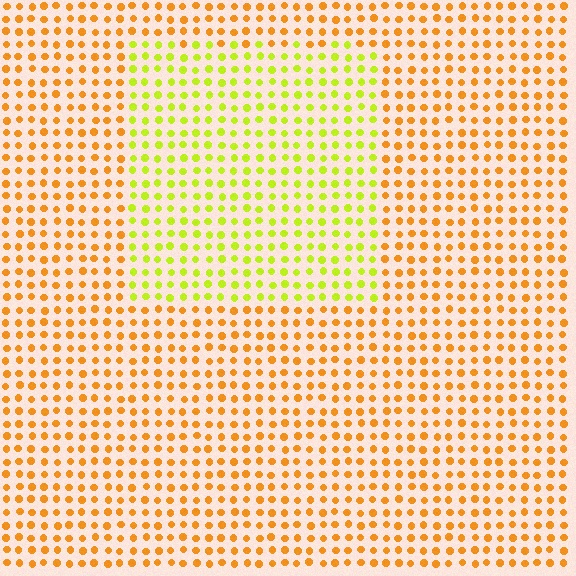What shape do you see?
I see a rectangle.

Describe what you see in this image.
The image is filled with small orange elements in a uniform arrangement. A rectangle-shaped region is visible where the elements are tinted to a slightly different hue, forming a subtle color boundary.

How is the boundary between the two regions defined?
The boundary is defined purely by a slight shift in hue (about 42 degrees). Spacing, size, and orientation are identical on both sides.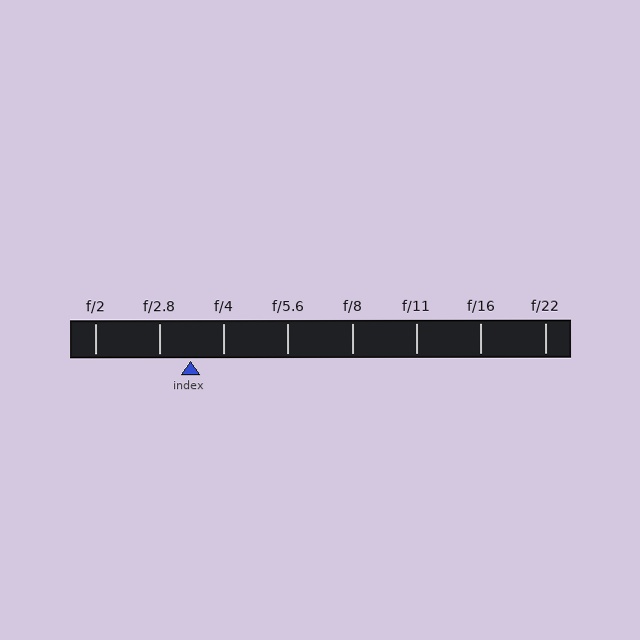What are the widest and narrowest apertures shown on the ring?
The widest aperture shown is f/2 and the narrowest is f/22.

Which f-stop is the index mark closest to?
The index mark is closest to f/2.8.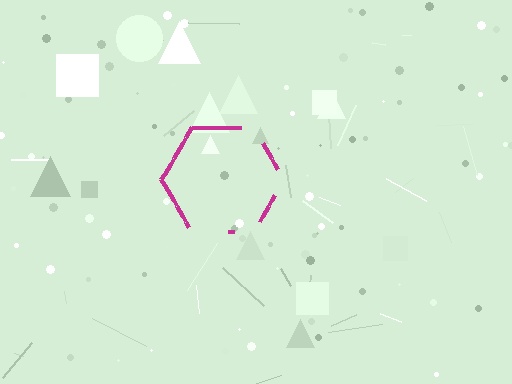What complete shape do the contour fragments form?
The contour fragments form a hexagon.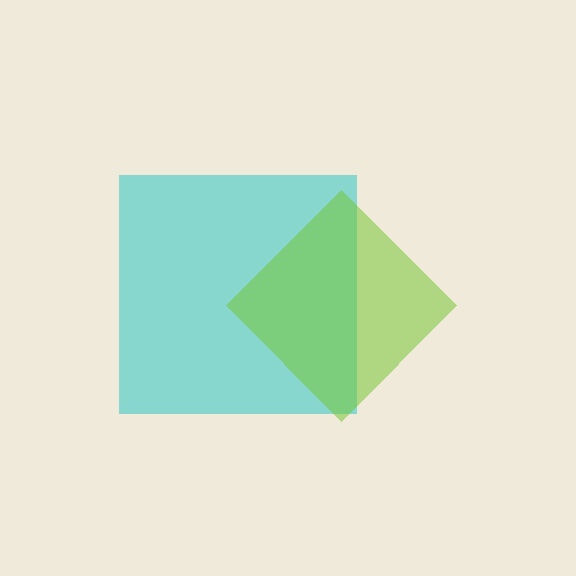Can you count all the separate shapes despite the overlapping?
Yes, there are 2 separate shapes.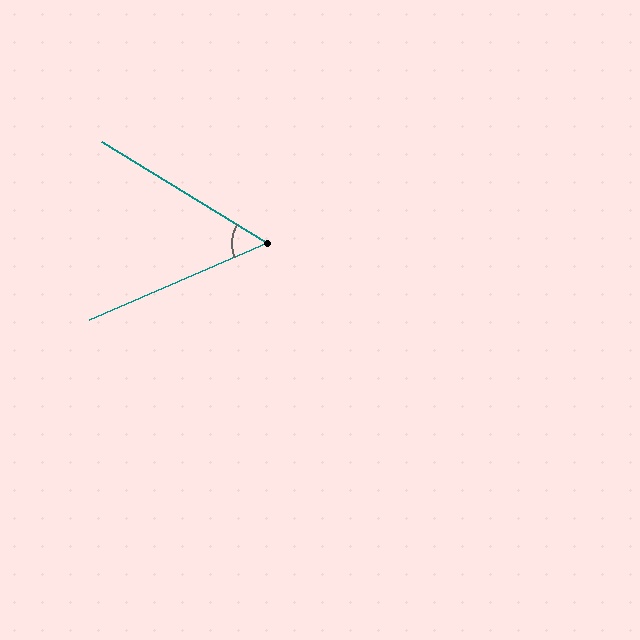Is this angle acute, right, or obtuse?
It is acute.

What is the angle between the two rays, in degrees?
Approximately 55 degrees.